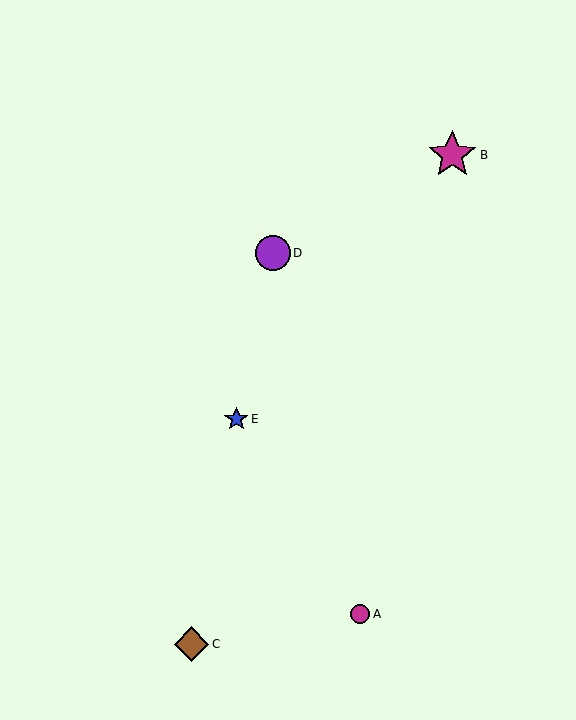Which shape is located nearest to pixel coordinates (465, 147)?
The magenta star (labeled B) at (452, 155) is nearest to that location.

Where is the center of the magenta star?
The center of the magenta star is at (452, 155).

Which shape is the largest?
The magenta star (labeled B) is the largest.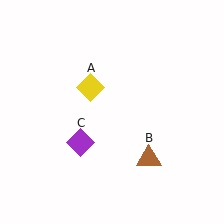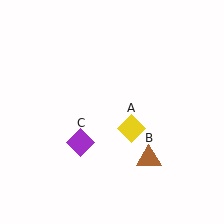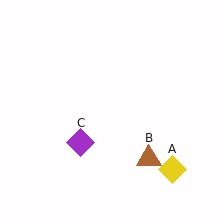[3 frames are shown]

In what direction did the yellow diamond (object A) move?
The yellow diamond (object A) moved down and to the right.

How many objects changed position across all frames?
1 object changed position: yellow diamond (object A).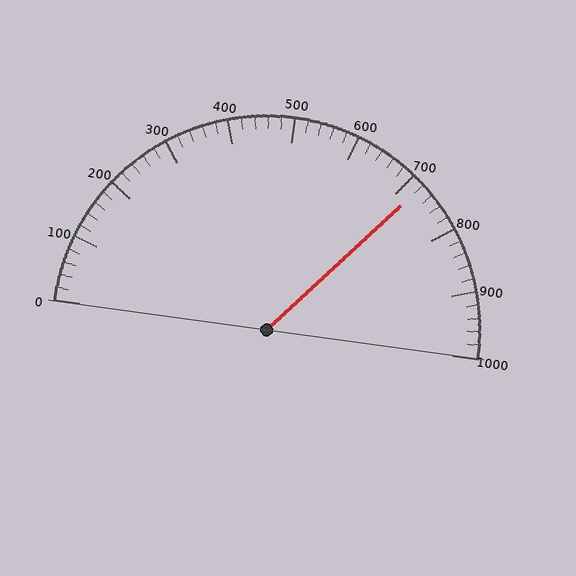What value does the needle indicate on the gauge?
The needle indicates approximately 720.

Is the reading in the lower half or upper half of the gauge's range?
The reading is in the upper half of the range (0 to 1000).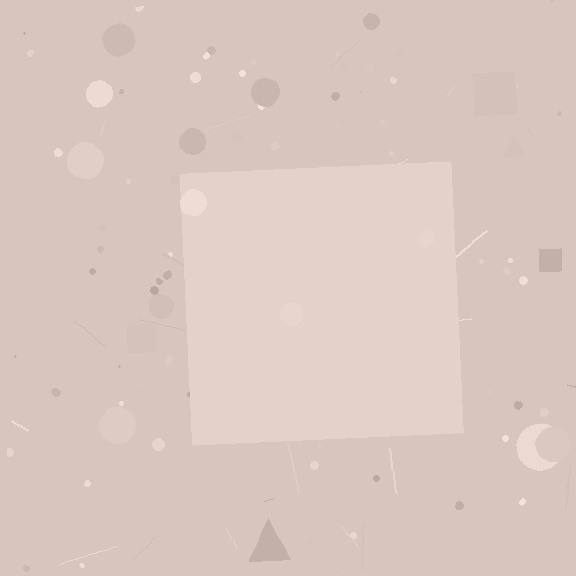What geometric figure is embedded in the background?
A square is embedded in the background.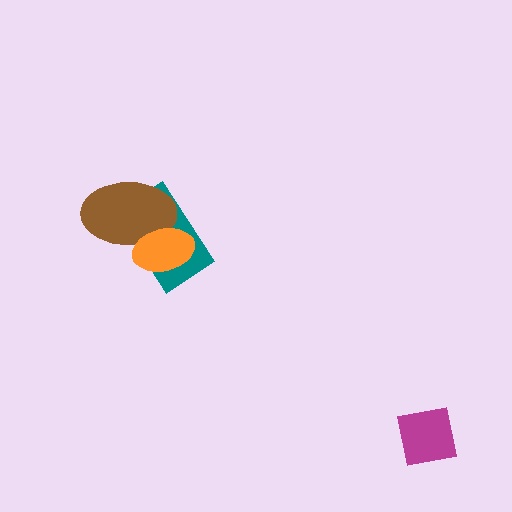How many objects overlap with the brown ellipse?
2 objects overlap with the brown ellipse.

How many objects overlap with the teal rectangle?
2 objects overlap with the teal rectangle.